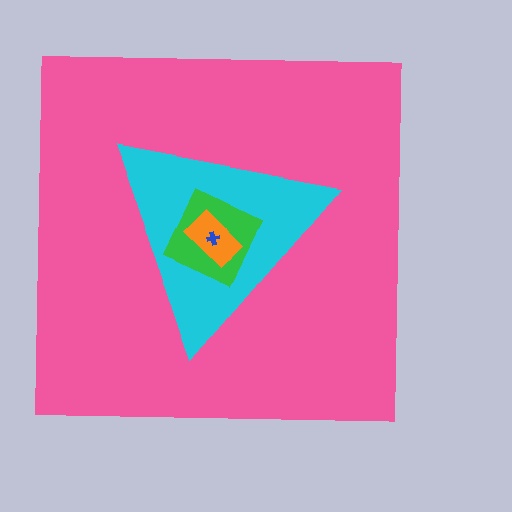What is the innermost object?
The blue cross.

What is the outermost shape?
The pink square.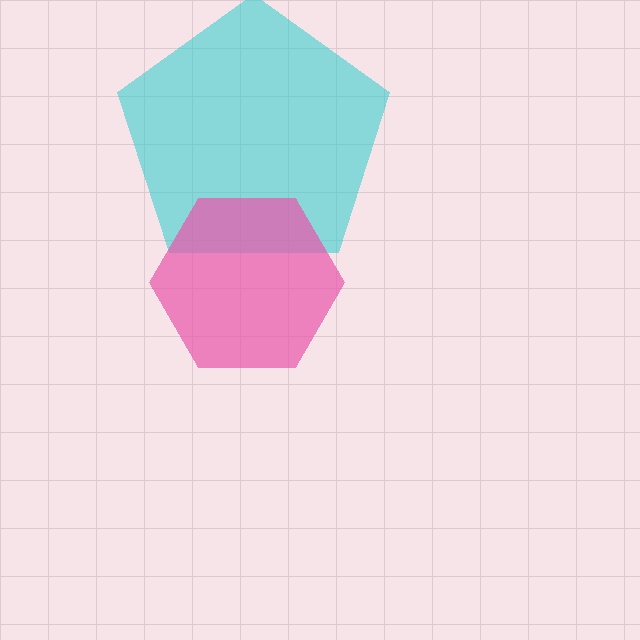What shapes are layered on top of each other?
The layered shapes are: a cyan pentagon, a pink hexagon.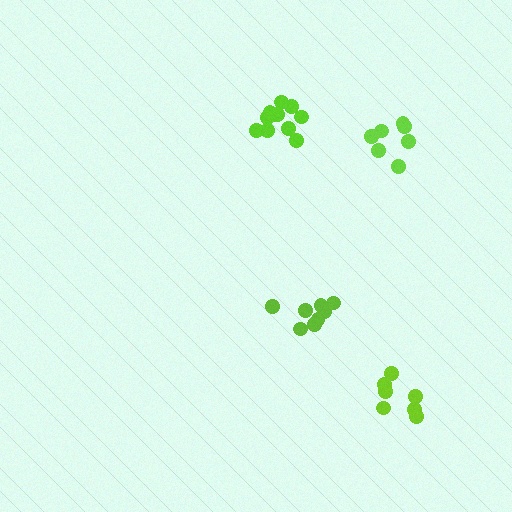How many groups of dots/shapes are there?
There are 4 groups.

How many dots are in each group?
Group 1: 7 dots, Group 2: 11 dots, Group 3: 8 dots, Group 4: 7 dots (33 total).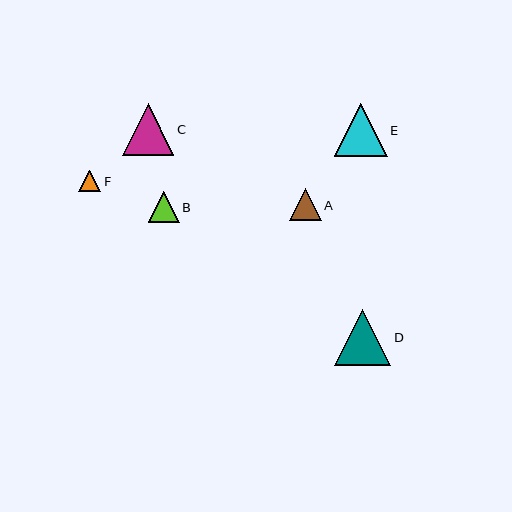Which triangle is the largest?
Triangle D is the largest with a size of approximately 56 pixels.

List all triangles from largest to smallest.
From largest to smallest: D, E, C, A, B, F.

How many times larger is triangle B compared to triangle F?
Triangle B is approximately 1.4 times the size of triangle F.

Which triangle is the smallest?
Triangle F is the smallest with a size of approximately 22 pixels.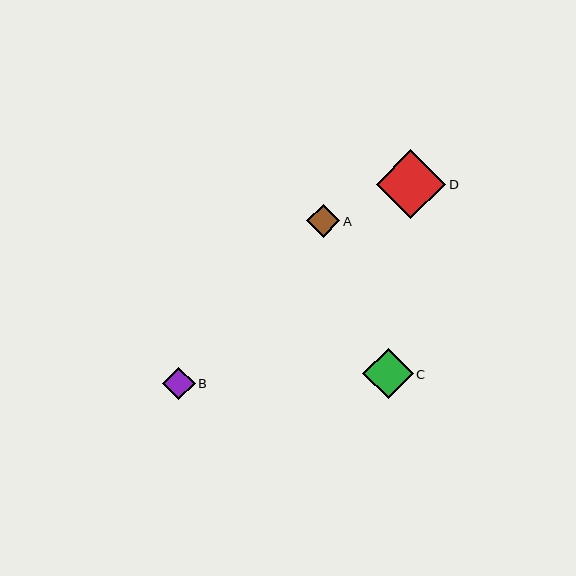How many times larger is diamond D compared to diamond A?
Diamond D is approximately 2.1 times the size of diamond A.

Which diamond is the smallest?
Diamond B is the smallest with a size of approximately 32 pixels.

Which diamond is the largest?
Diamond D is the largest with a size of approximately 70 pixels.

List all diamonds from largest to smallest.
From largest to smallest: D, C, A, B.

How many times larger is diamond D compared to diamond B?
Diamond D is approximately 2.2 times the size of diamond B.